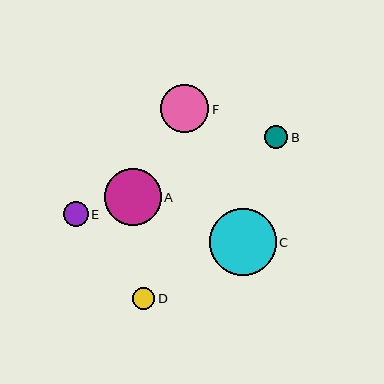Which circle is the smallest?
Circle D is the smallest with a size of approximately 22 pixels.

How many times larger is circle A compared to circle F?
Circle A is approximately 1.2 times the size of circle F.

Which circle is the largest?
Circle C is the largest with a size of approximately 67 pixels.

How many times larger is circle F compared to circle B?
Circle F is approximately 2.2 times the size of circle B.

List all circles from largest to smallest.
From largest to smallest: C, A, F, E, B, D.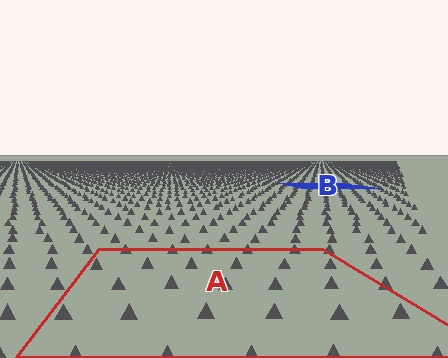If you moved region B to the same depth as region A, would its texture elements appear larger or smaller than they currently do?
They would appear larger. At a closer depth, the same texture elements are projected at a bigger on-screen size.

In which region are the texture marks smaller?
The texture marks are smaller in region B, because it is farther away.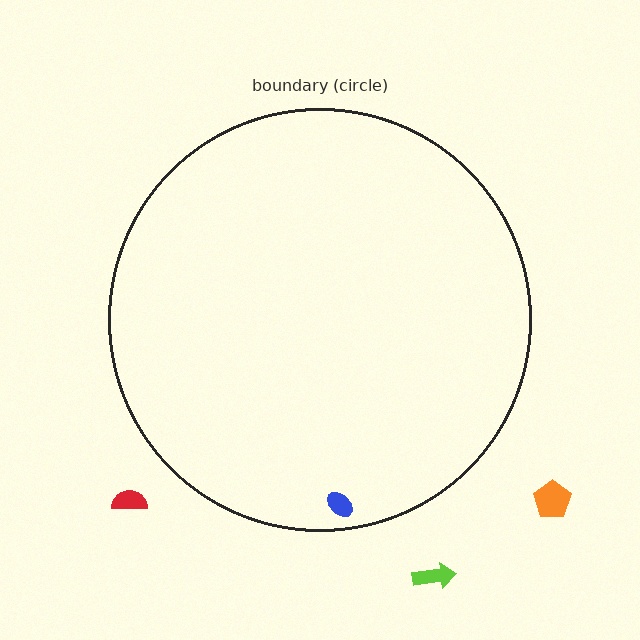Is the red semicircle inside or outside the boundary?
Outside.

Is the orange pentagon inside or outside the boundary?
Outside.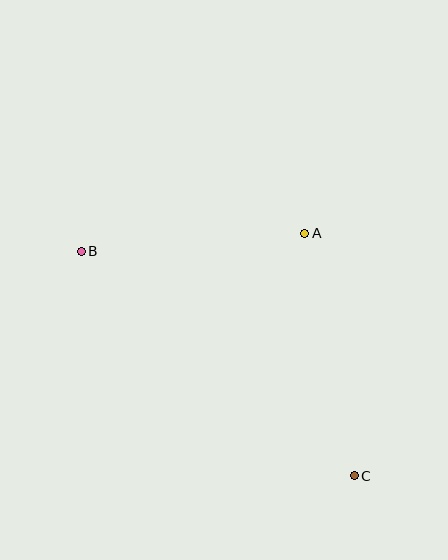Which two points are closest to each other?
Points A and B are closest to each other.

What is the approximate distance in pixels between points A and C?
The distance between A and C is approximately 248 pixels.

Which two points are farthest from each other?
Points B and C are farthest from each other.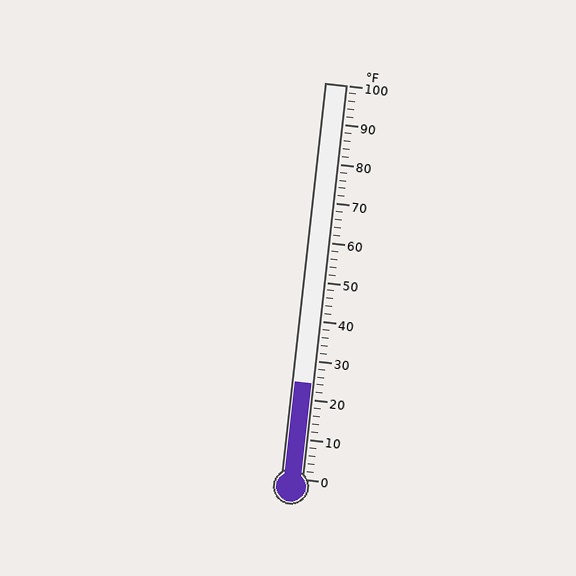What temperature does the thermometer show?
The thermometer shows approximately 24°F.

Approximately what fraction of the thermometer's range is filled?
The thermometer is filled to approximately 25% of its range.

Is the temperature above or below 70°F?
The temperature is below 70°F.